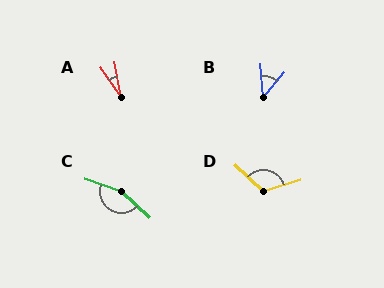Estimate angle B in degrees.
Approximately 45 degrees.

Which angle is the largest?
C, at approximately 155 degrees.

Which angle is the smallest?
A, at approximately 24 degrees.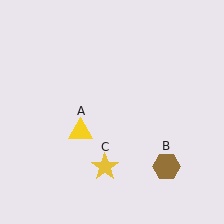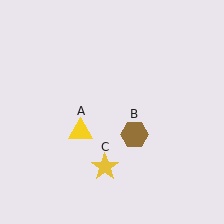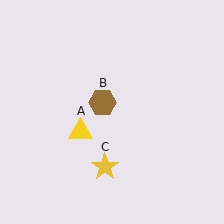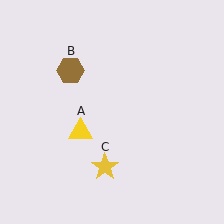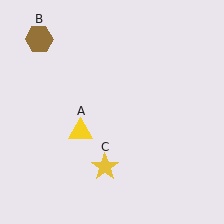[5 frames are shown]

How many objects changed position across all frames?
1 object changed position: brown hexagon (object B).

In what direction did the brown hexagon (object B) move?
The brown hexagon (object B) moved up and to the left.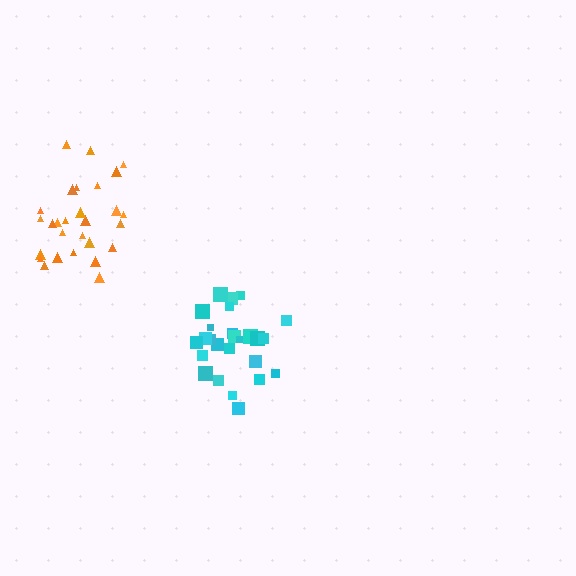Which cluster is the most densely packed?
Cyan.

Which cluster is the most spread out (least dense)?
Orange.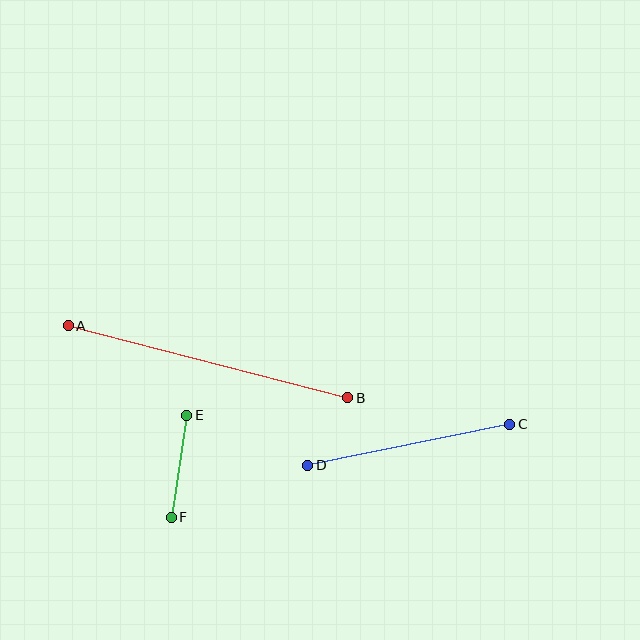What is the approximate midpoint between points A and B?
The midpoint is at approximately (208, 362) pixels.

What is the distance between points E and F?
The distance is approximately 104 pixels.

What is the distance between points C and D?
The distance is approximately 206 pixels.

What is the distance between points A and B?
The distance is approximately 289 pixels.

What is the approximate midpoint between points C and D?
The midpoint is at approximately (409, 445) pixels.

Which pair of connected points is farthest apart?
Points A and B are farthest apart.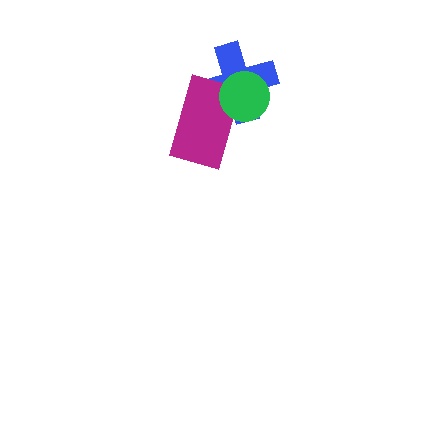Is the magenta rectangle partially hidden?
Yes, it is partially covered by another shape.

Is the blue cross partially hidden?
Yes, it is partially covered by another shape.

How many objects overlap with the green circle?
2 objects overlap with the green circle.